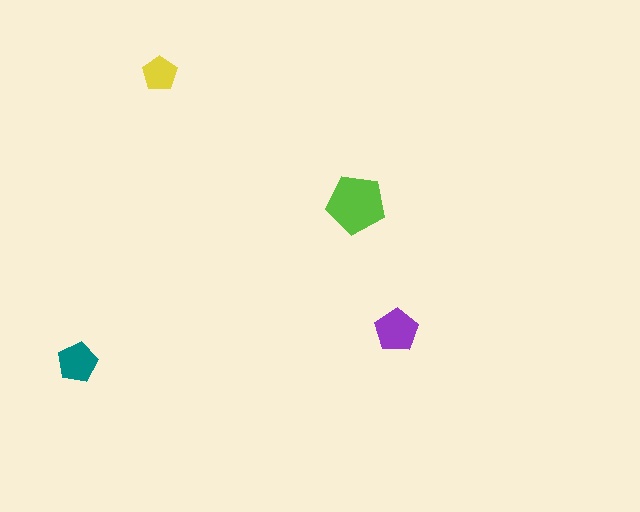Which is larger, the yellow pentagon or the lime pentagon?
The lime one.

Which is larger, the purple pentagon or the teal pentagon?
The purple one.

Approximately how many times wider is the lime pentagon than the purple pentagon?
About 1.5 times wider.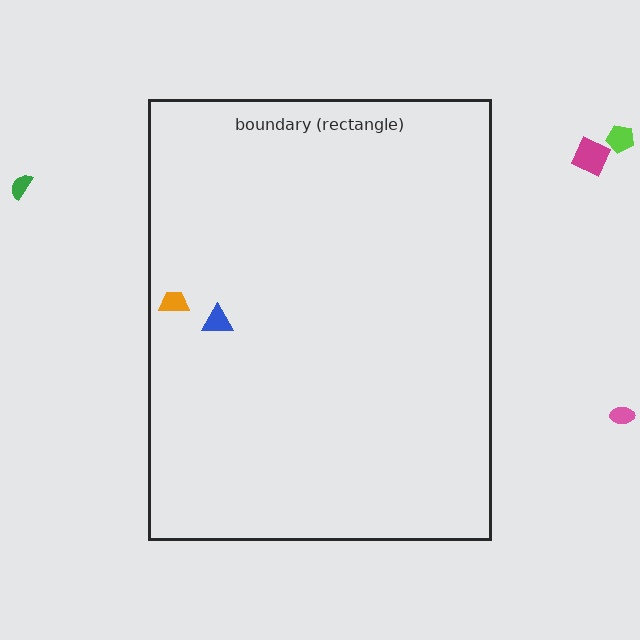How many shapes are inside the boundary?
2 inside, 4 outside.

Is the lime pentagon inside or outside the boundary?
Outside.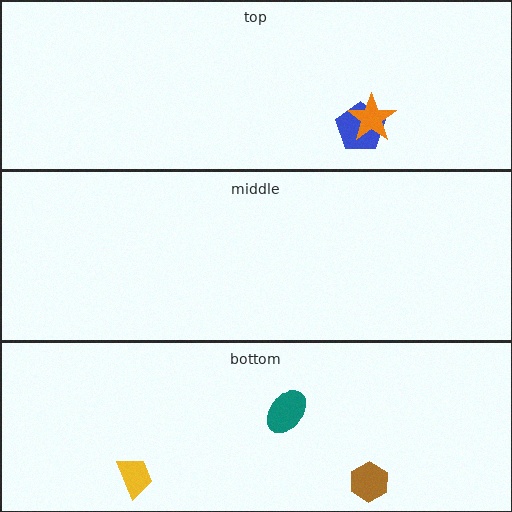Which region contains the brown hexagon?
The bottom region.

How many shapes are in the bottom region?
3.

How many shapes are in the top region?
2.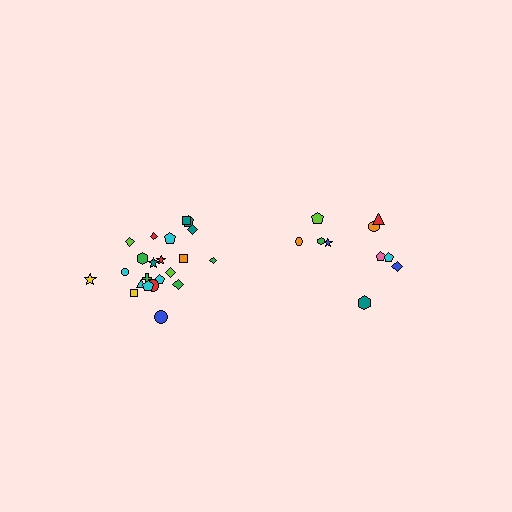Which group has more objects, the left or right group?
The left group.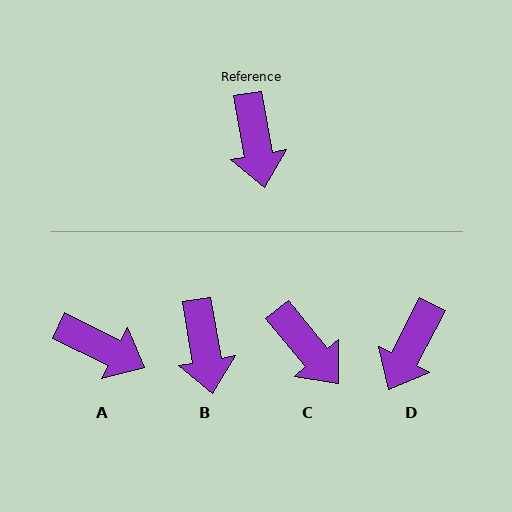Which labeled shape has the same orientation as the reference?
B.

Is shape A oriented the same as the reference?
No, it is off by about 54 degrees.